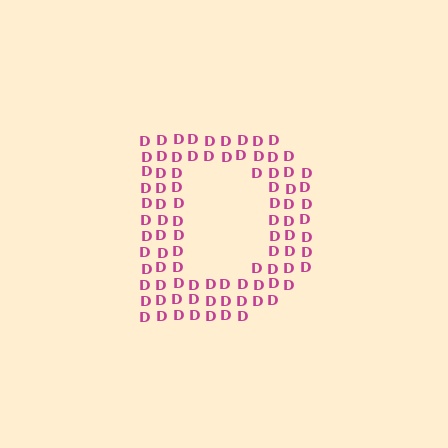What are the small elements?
The small elements are letter D's.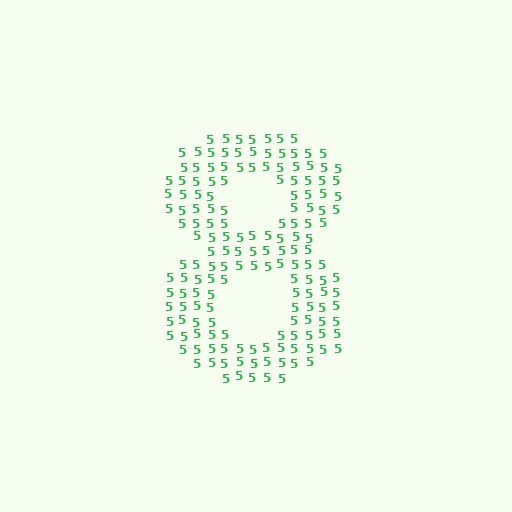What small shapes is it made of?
It is made of small digit 5's.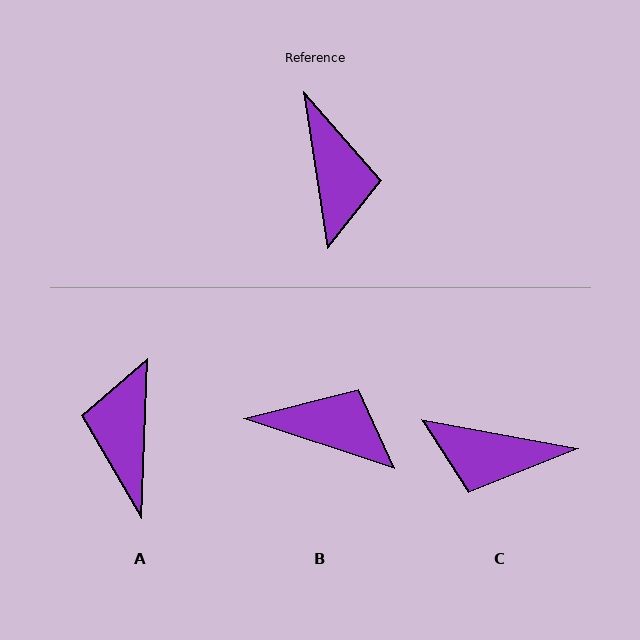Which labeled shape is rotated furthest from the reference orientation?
A, about 169 degrees away.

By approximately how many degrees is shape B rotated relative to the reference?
Approximately 63 degrees counter-clockwise.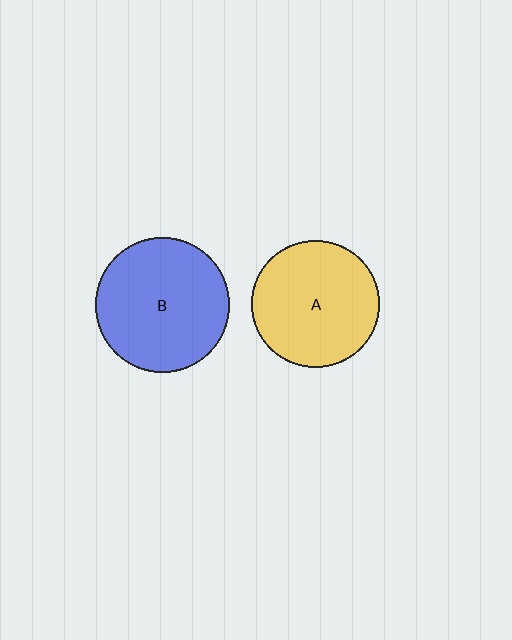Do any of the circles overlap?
No, none of the circles overlap.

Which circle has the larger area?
Circle B (blue).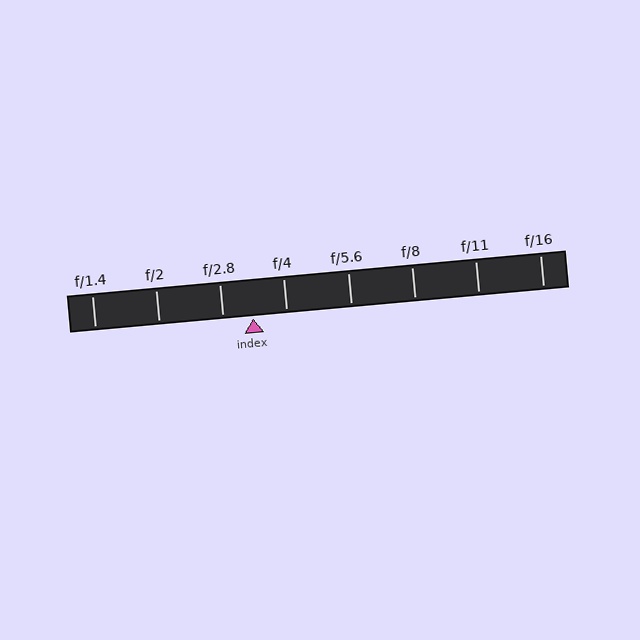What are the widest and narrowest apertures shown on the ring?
The widest aperture shown is f/1.4 and the narrowest is f/16.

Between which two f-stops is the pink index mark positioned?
The index mark is between f/2.8 and f/4.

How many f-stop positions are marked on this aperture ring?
There are 8 f-stop positions marked.